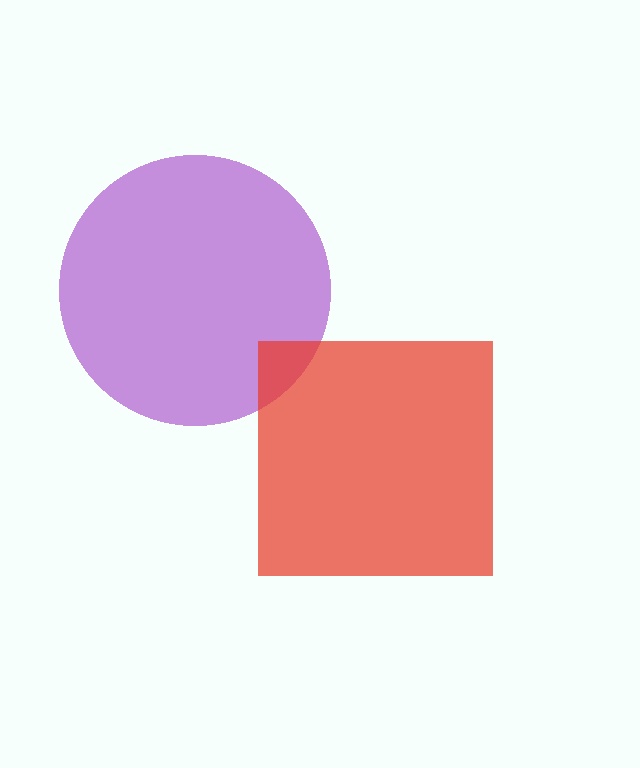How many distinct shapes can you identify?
There are 2 distinct shapes: a purple circle, a red square.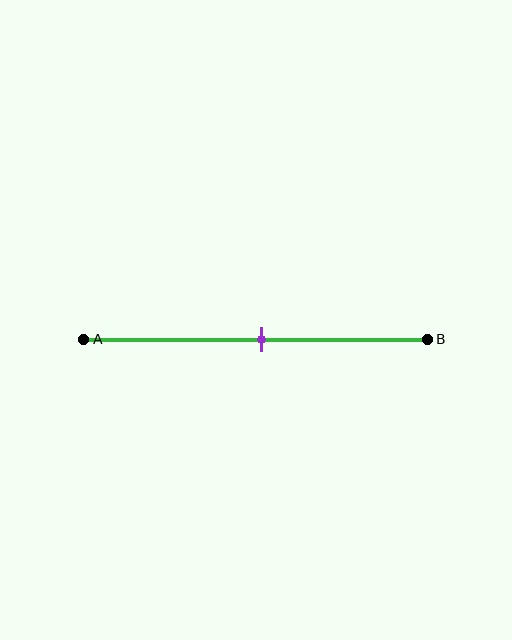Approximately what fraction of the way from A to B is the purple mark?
The purple mark is approximately 50% of the way from A to B.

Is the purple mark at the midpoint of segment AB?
Yes, the mark is approximately at the midpoint.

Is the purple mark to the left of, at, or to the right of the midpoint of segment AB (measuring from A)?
The purple mark is approximately at the midpoint of segment AB.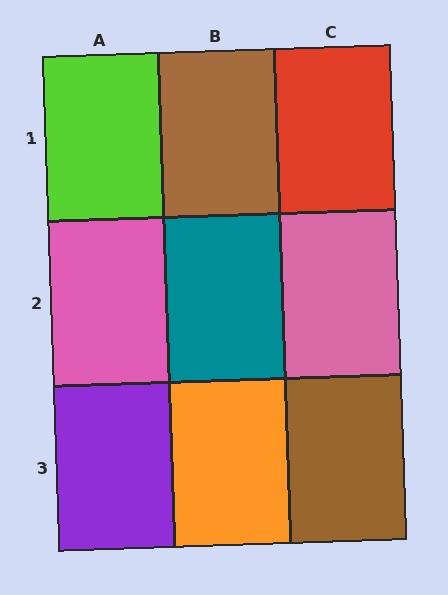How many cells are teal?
1 cell is teal.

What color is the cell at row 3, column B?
Orange.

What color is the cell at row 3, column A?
Purple.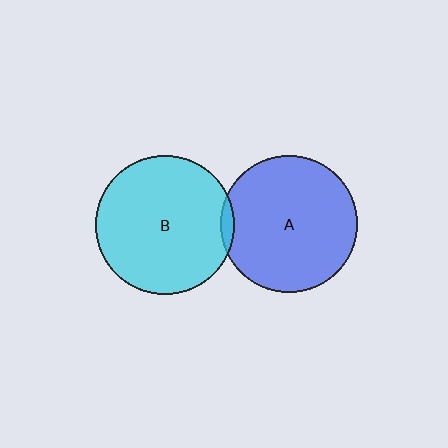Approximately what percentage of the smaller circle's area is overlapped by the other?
Approximately 5%.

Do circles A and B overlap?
Yes.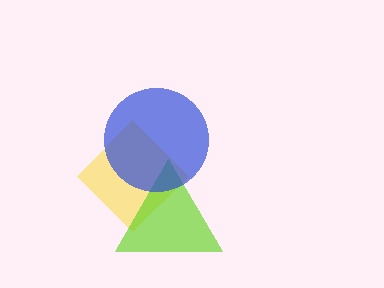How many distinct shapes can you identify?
There are 3 distinct shapes: a yellow diamond, a lime triangle, a blue circle.